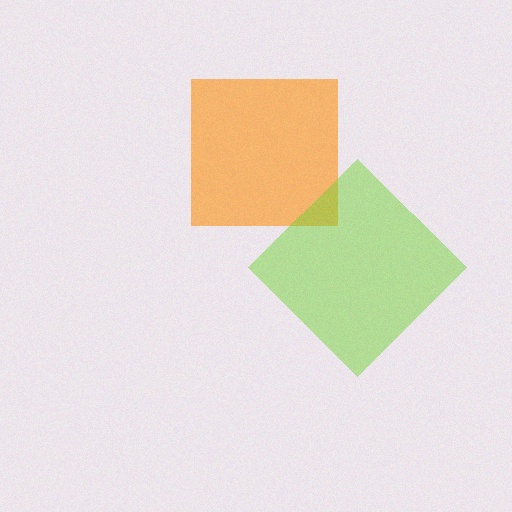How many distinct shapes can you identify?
There are 2 distinct shapes: an orange square, a lime diamond.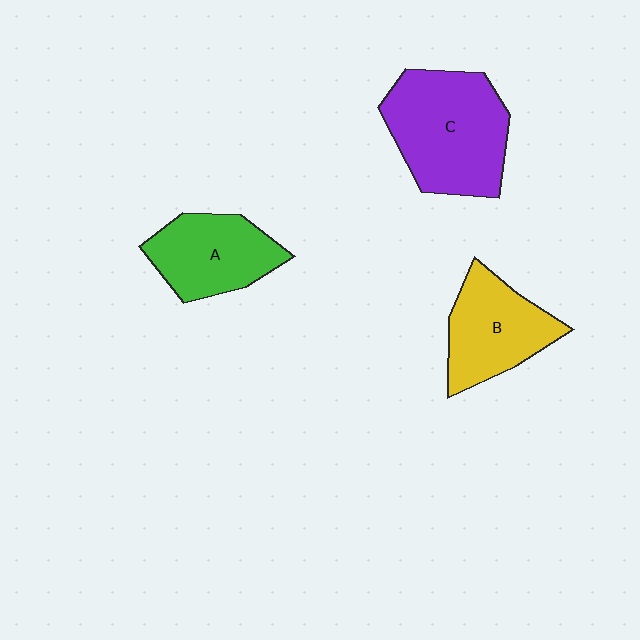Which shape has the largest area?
Shape C (purple).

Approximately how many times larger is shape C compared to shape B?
Approximately 1.4 times.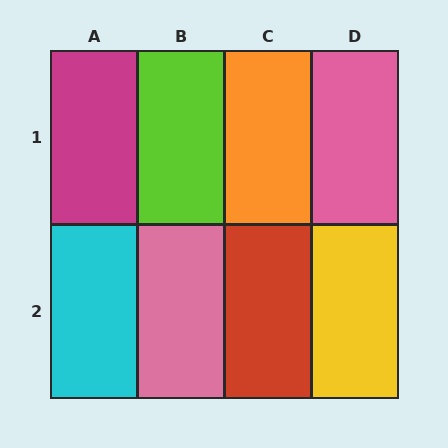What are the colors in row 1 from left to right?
Magenta, lime, orange, pink.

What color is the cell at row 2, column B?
Pink.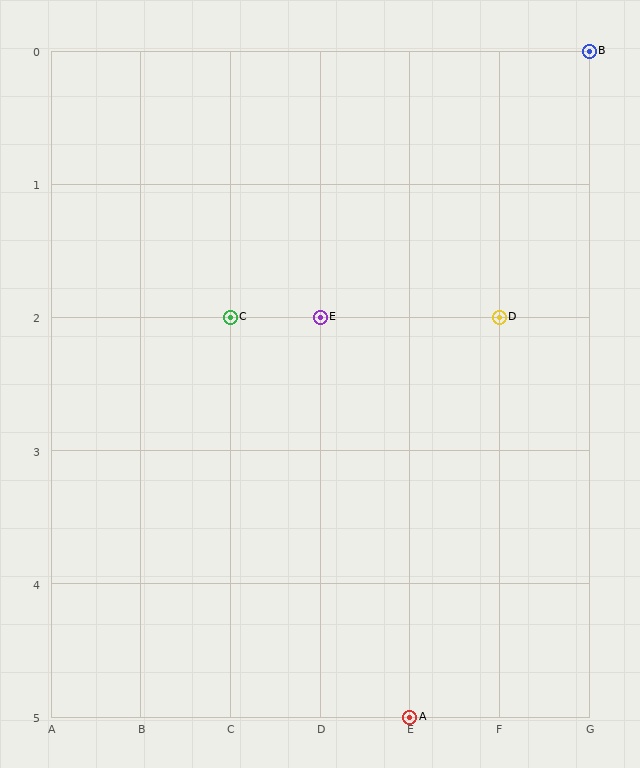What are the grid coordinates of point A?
Point A is at grid coordinates (E, 5).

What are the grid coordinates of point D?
Point D is at grid coordinates (F, 2).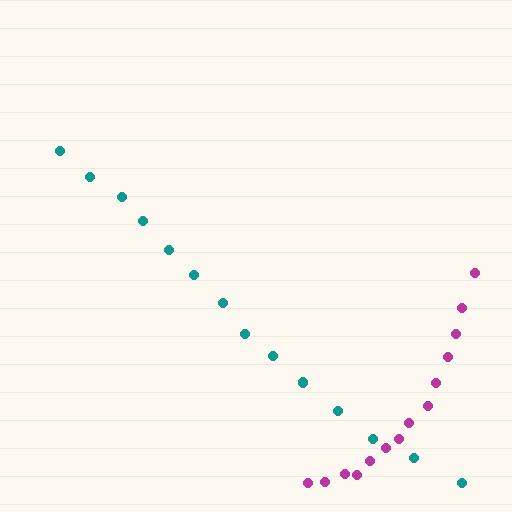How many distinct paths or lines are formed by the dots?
There are 2 distinct paths.